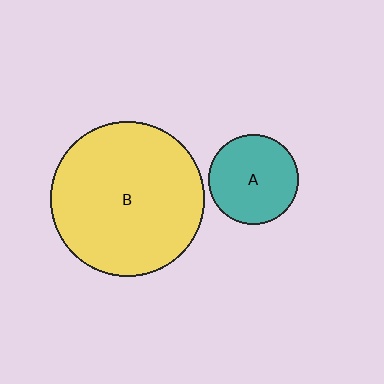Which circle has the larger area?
Circle B (yellow).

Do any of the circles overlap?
No, none of the circles overlap.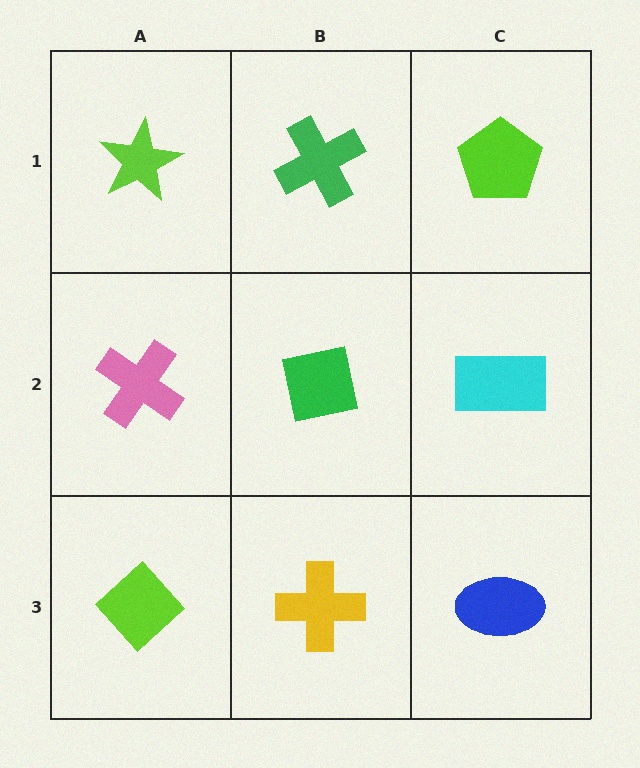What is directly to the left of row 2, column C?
A green square.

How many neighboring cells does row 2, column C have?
3.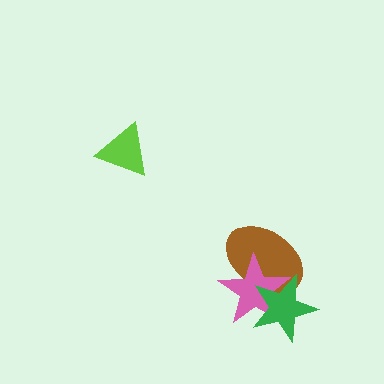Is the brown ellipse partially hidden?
Yes, it is partially covered by another shape.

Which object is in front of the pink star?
The green star is in front of the pink star.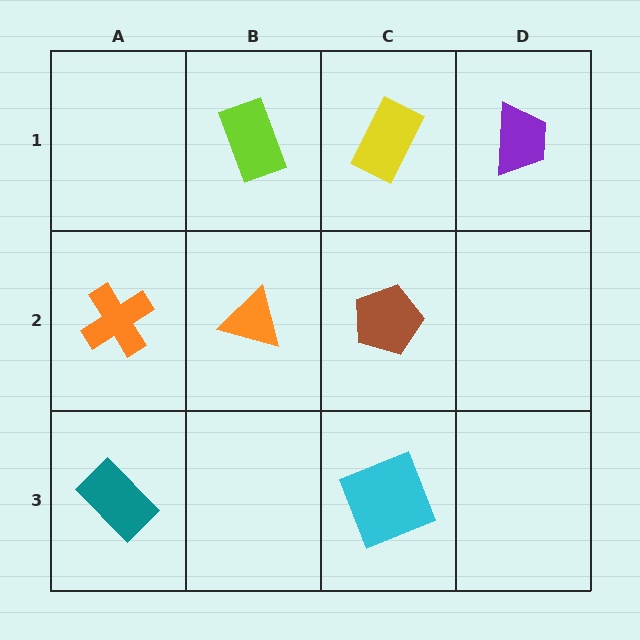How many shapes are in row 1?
3 shapes.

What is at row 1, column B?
A lime rectangle.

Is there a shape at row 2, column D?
No, that cell is empty.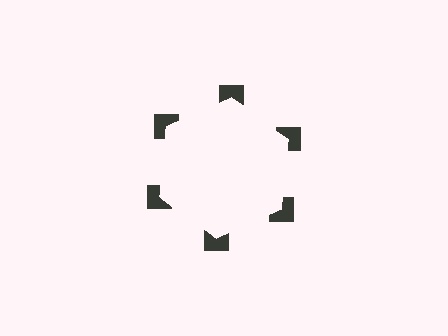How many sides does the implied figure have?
6 sides.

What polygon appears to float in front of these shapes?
An illusory hexagon — its edges are inferred from the aligned wedge cuts in the notched squares, not physically drawn.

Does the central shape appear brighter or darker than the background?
It typically appears slightly brighter than the background, even though no actual brightness change is drawn.